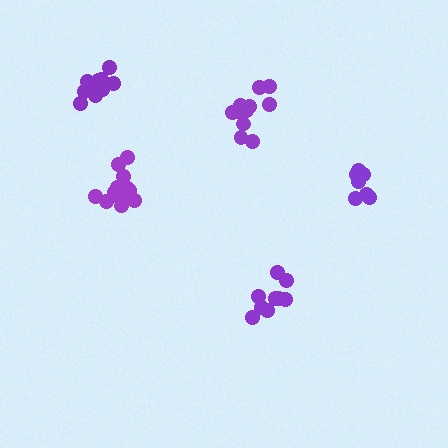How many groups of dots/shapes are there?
There are 5 groups.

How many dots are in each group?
Group 1: 7 dots, Group 2: 12 dots, Group 3: 12 dots, Group 4: 13 dots, Group 5: 9 dots (53 total).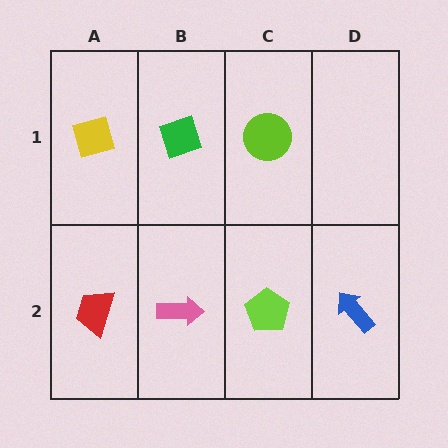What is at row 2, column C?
A lime pentagon.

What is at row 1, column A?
A yellow diamond.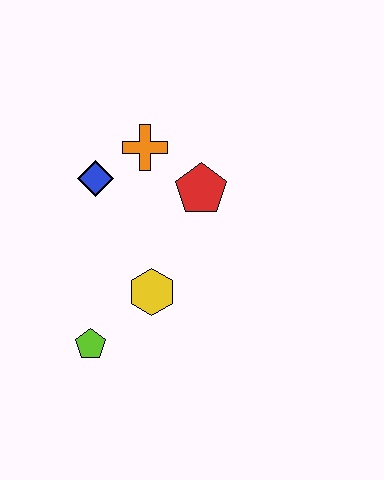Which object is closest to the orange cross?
The blue diamond is closest to the orange cross.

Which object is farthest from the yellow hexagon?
The orange cross is farthest from the yellow hexagon.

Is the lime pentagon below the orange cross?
Yes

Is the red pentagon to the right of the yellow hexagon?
Yes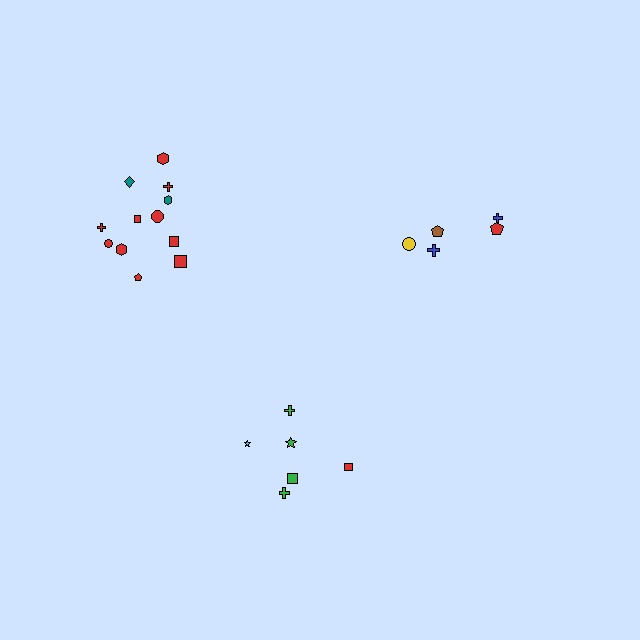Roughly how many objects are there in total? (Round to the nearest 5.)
Roughly 25 objects in total.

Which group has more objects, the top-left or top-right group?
The top-left group.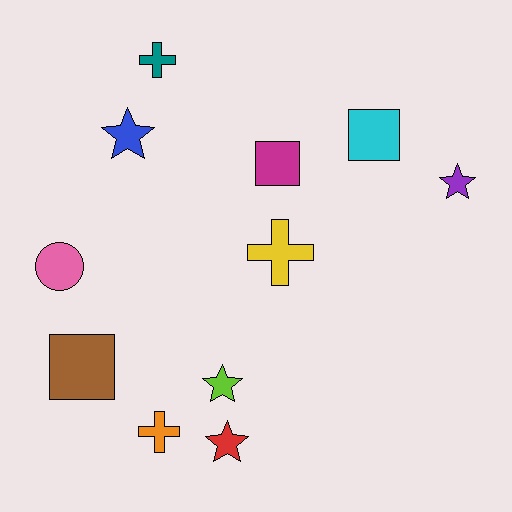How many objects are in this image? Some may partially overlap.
There are 11 objects.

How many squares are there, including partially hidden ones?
There are 3 squares.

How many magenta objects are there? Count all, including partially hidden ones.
There is 1 magenta object.